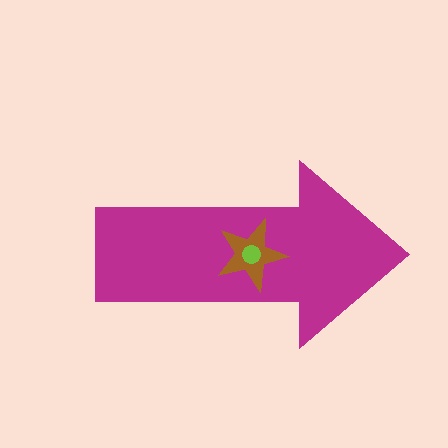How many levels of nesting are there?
3.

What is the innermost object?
The lime circle.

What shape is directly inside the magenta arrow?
The brown star.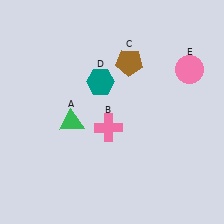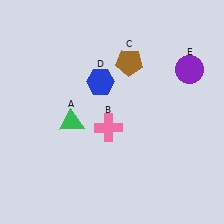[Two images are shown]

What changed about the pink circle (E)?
In Image 1, E is pink. In Image 2, it changed to purple.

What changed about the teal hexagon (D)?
In Image 1, D is teal. In Image 2, it changed to blue.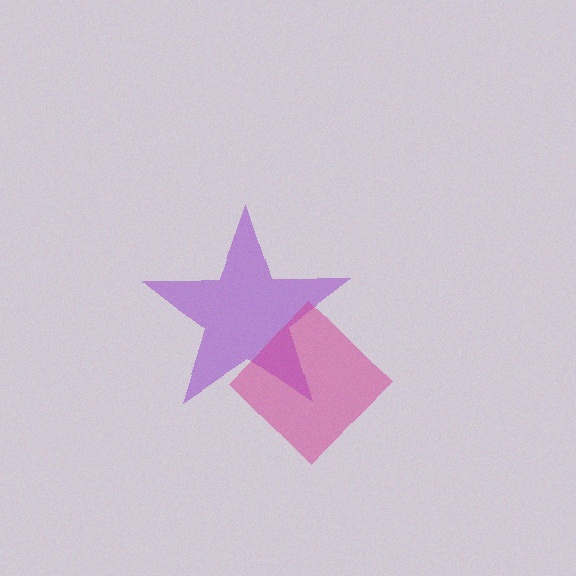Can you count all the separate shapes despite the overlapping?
Yes, there are 2 separate shapes.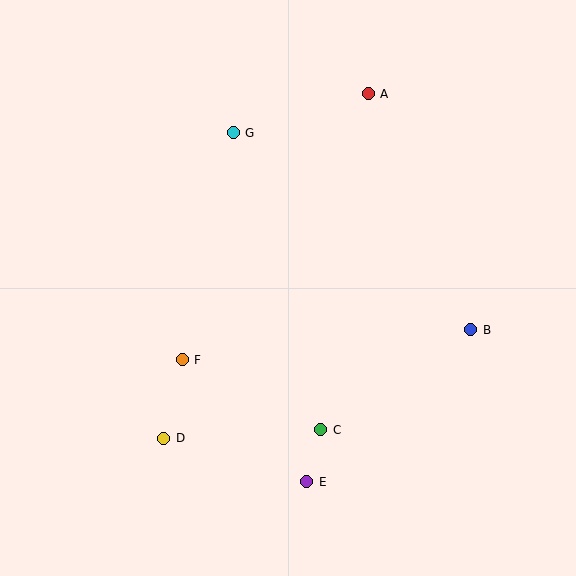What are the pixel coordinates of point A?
Point A is at (368, 94).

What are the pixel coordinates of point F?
Point F is at (182, 360).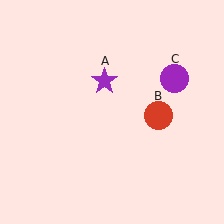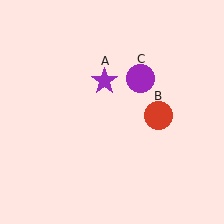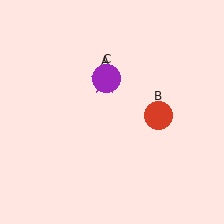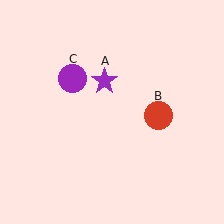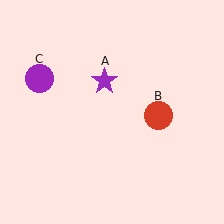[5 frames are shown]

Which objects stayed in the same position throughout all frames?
Purple star (object A) and red circle (object B) remained stationary.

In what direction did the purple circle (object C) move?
The purple circle (object C) moved left.